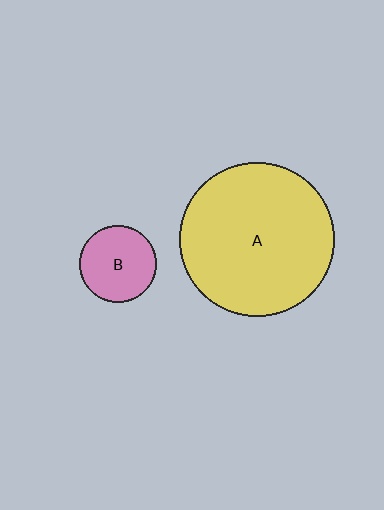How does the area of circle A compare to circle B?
Approximately 4.0 times.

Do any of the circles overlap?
No, none of the circles overlap.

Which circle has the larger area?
Circle A (yellow).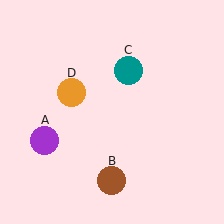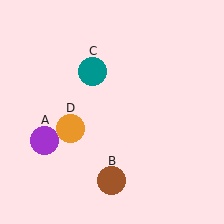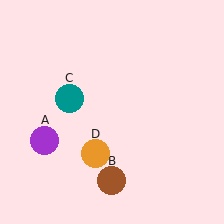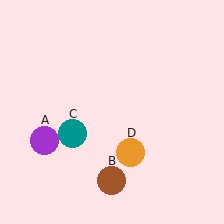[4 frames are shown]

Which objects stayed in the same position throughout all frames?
Purple circle (object A) and brown circle (object B) remained stationary.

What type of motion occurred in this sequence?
The teal circle (object C), orange circle (object D) rotated counterclockwise around the center of the scene.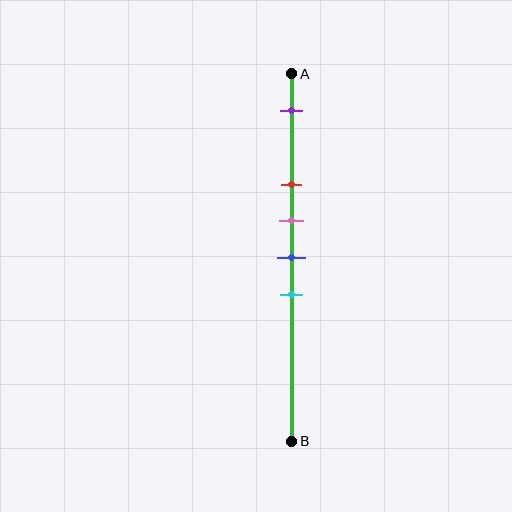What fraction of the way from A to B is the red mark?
The red mark is approximately 30% (0.3) of the way from A to B.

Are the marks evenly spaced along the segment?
No, the marks are not evenly spaced.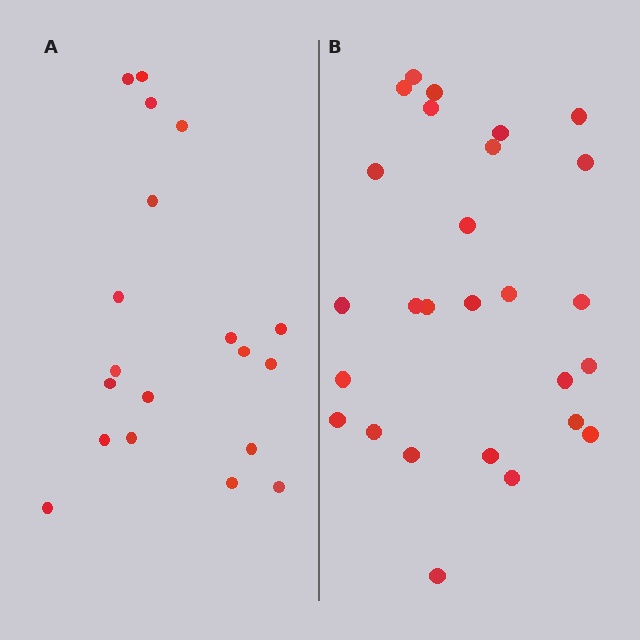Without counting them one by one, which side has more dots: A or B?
Region B (the right region) has more dots.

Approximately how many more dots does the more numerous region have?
Region B has roughly 8 or so more dots than region A.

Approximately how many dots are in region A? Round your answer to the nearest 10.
About 20 dots. (The exact count is 19, which rounds to 20.)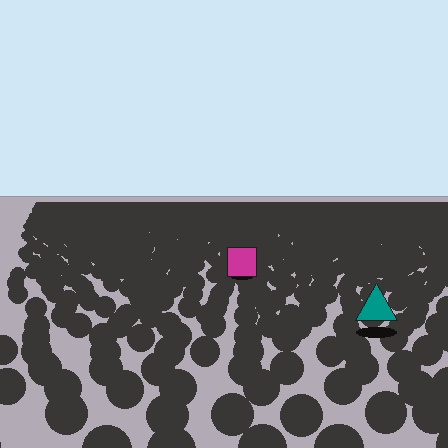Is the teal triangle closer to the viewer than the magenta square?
Yes. The teal triangle is closer — you can tell from the texture gradient: the ground texture is coarser near it.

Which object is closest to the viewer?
The teal triangle is closest. The texture marks near it are larger and more spread out.